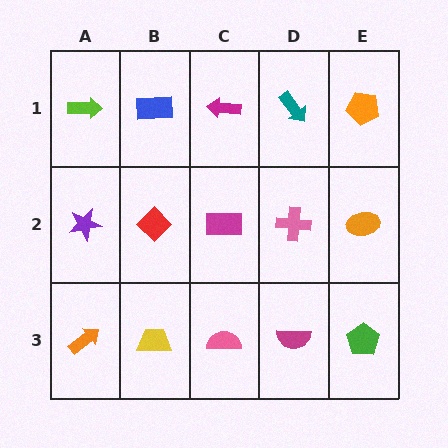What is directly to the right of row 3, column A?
A yellow trapezoid.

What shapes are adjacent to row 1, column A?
A purple star (row 2, column A), a blue rectangle (row 1, column B).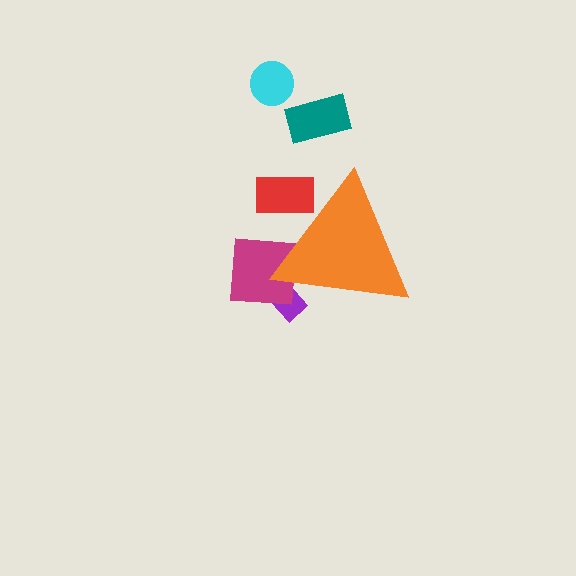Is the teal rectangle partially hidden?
No, the teal rectangle is fully visible.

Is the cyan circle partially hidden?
No, the cyan circle is fully visible.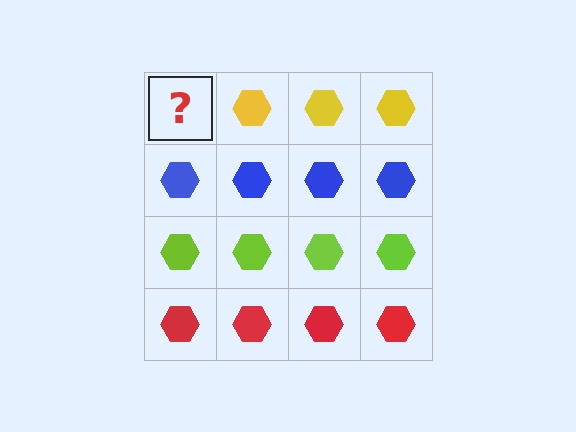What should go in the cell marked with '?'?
The missing cell should contain a yellow hexagon.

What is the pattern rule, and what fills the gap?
The rule is that each row has a consistent color. The gap should be filled with a yellow hexagon.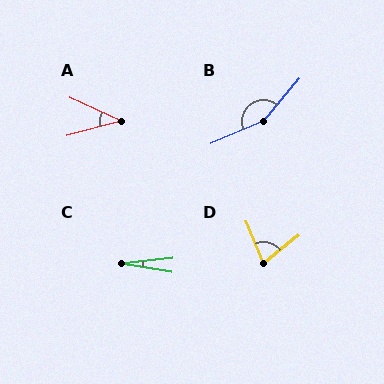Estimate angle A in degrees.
Approximately 39 degrees.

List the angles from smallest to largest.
C (16°), A (39°), D (73°), B (154°).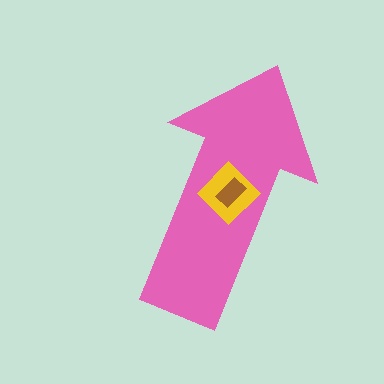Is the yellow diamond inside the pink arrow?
Yes.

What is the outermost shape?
The pink arrow.